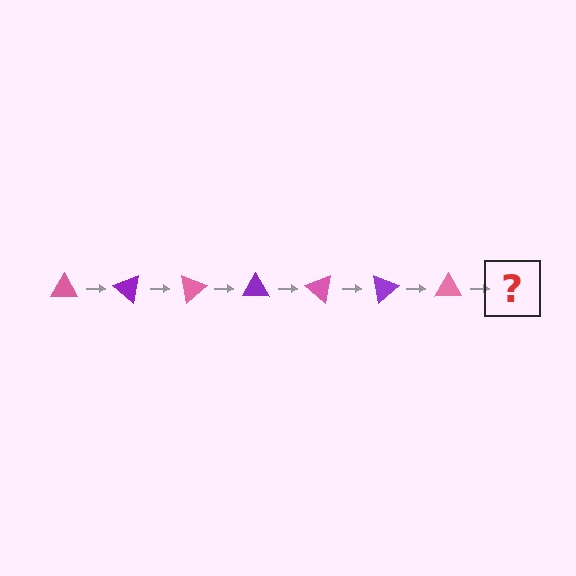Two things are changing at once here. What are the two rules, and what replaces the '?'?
The two rules are that it rotates 40 degrees each step and the color cycles through pink and purple. The '?' should be a purple triangle, rotated 280 degrees from the start.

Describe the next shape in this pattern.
It should be a purple triangle, rotated 280 degrees from the start.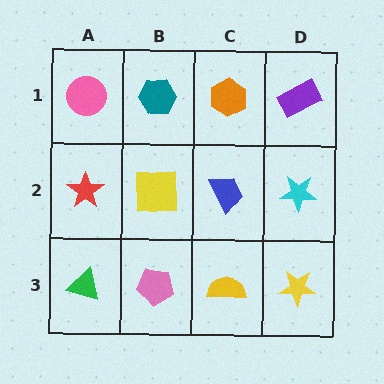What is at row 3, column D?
A yellow star.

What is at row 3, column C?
A yellow semicircle.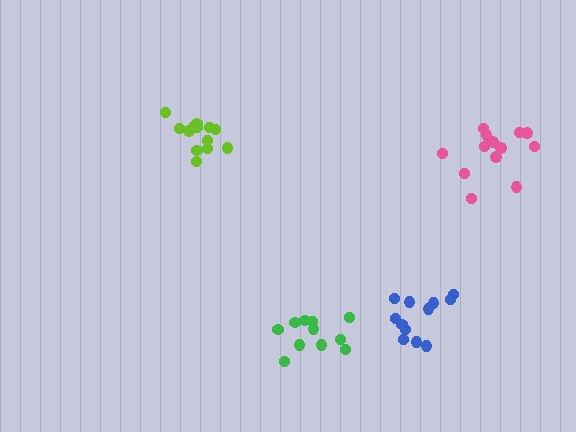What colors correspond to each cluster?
The clusters are colored: green, blue, lime, pink.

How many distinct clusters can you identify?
There are 4 distinct clusters.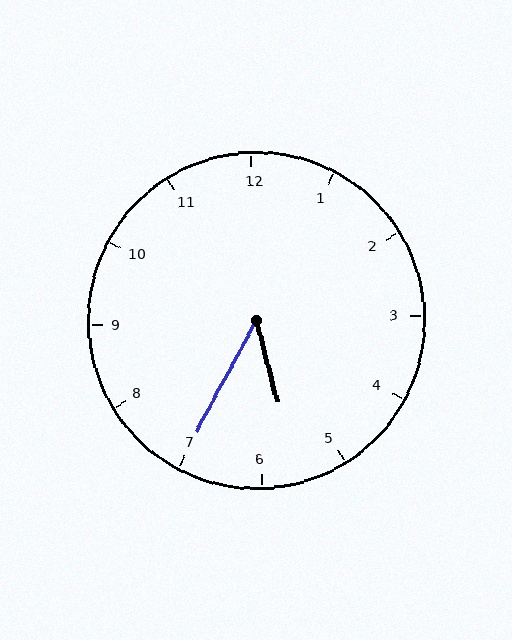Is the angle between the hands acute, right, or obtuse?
It is acute.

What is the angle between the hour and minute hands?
Approximately 42 degrees.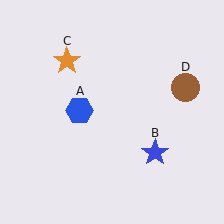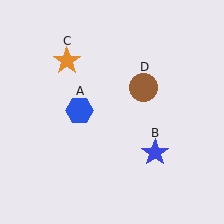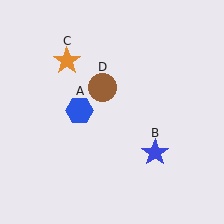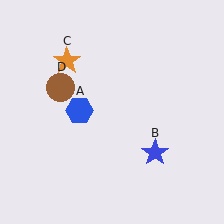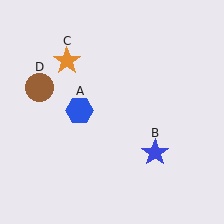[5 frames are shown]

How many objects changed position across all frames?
1 object changed position: brown circle (object D).